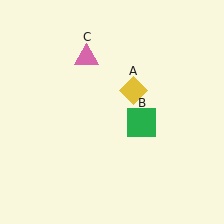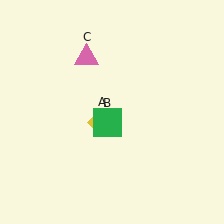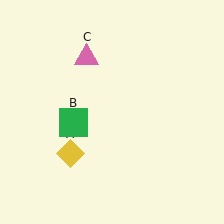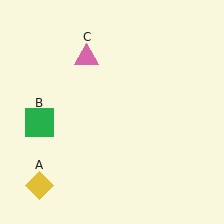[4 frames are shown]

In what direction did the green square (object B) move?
The green square (object B) moved left.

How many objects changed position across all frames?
2 objects changed position: yellow diamond (object A), green square (object B).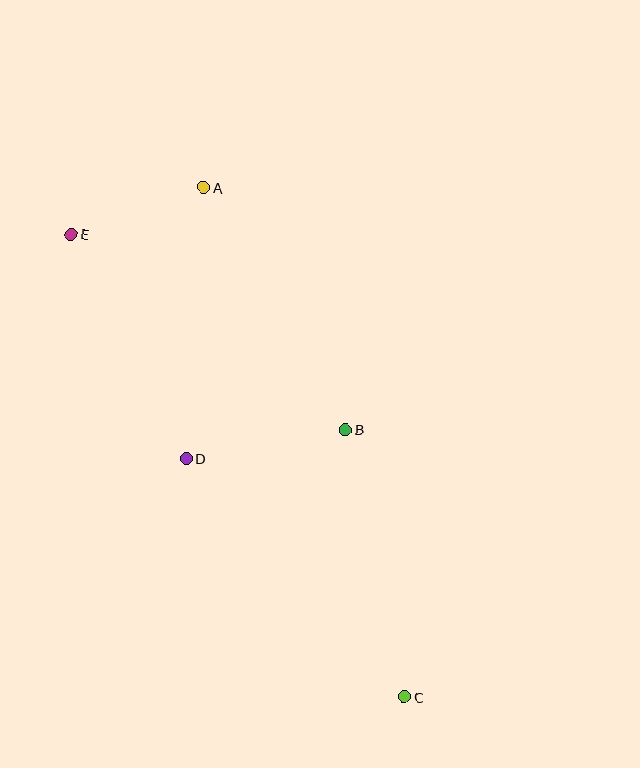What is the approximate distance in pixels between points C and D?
The distance between C and D is approximately 324 pixels.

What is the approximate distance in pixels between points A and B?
The distance between A and B is approximately 280 pixels.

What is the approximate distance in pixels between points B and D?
The distance between B and D is approximately 162 pixels.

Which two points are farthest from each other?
Points C and E are farthest from each other.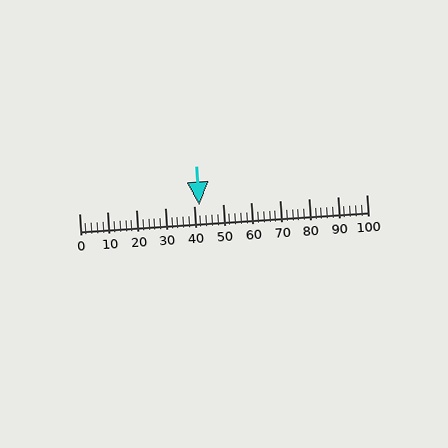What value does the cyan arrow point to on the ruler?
The cyan arrow points to approximately 42.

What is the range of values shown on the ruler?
The ruler shows values from 0 to 100.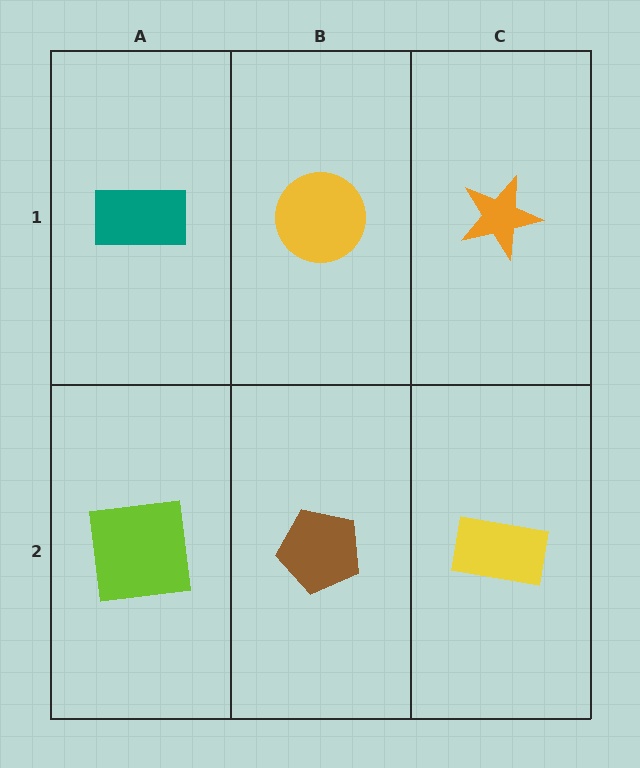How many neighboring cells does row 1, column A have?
2.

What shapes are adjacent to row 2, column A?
A teal rectangle (row 1, column A), a brown pentagon (row 2, column B).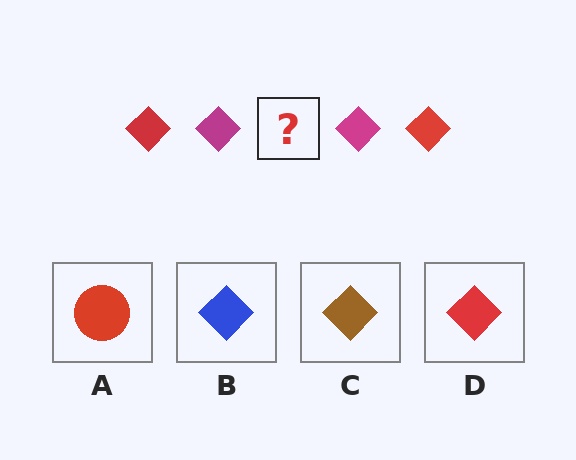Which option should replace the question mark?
Option D.